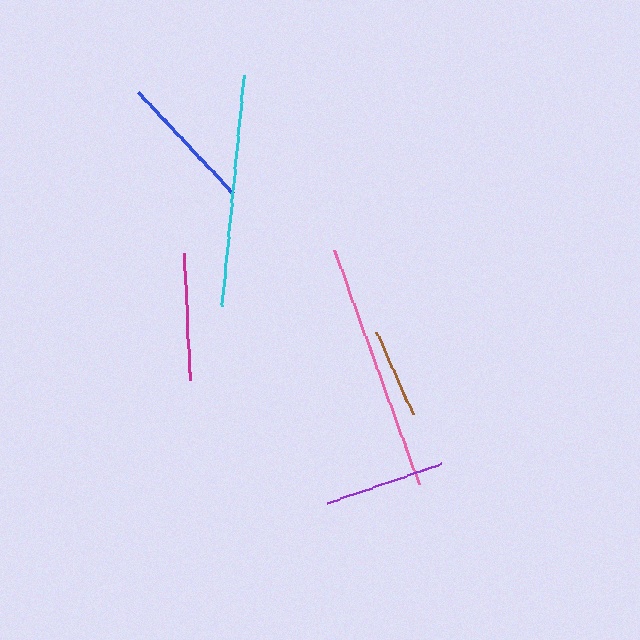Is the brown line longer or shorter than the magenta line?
The magenta line is longer than the brown line.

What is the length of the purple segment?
The purple segment is approximately 121 pixels long.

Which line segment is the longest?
The pink line is the longest at approximately 250 pixels.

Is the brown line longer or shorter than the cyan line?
The cyan line is longer than the brown line.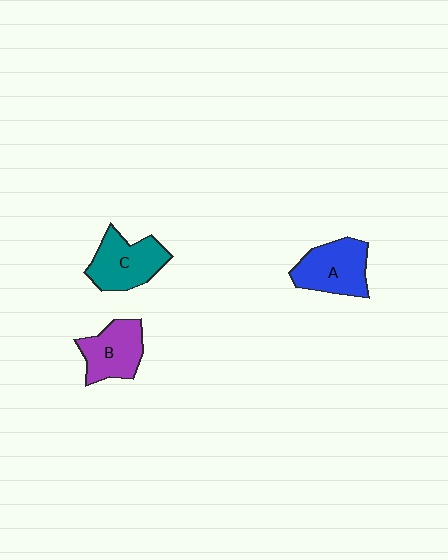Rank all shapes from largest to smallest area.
From largest to smallest: C (teal), A (blue), B (purple).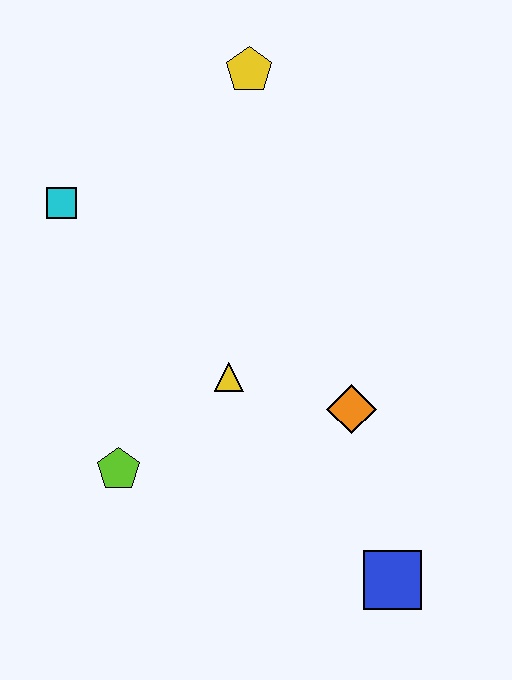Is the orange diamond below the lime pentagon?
No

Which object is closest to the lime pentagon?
The yellow triangle is closest to the lime pentagon.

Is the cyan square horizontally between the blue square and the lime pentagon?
No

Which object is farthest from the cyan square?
The blue square is farthest from the cyan square.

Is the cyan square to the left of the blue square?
Yes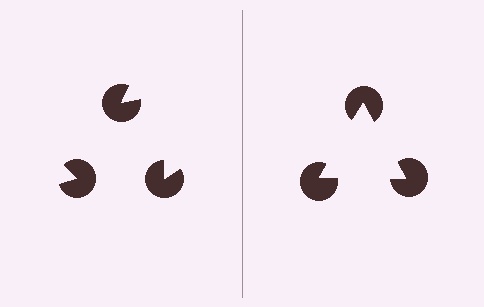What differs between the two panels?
The pac-man discs are positioned identically on both sides; only the wedge orientations differ. On the right they align to a triangle; on the left they are misaligned.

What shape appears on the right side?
An illusory triangle.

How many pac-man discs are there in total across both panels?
6 — 3 on each side.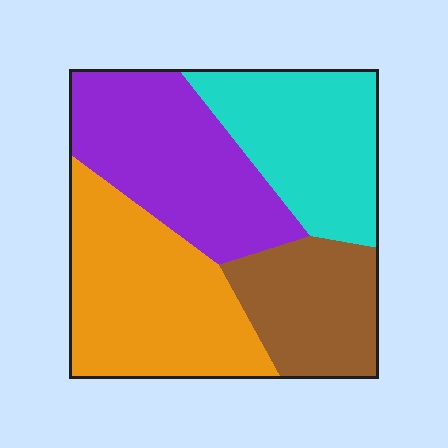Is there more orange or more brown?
Orange.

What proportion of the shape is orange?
Orange takes up between a quarter and a half of the shape.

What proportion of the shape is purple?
Purple covers 28% of the shape.